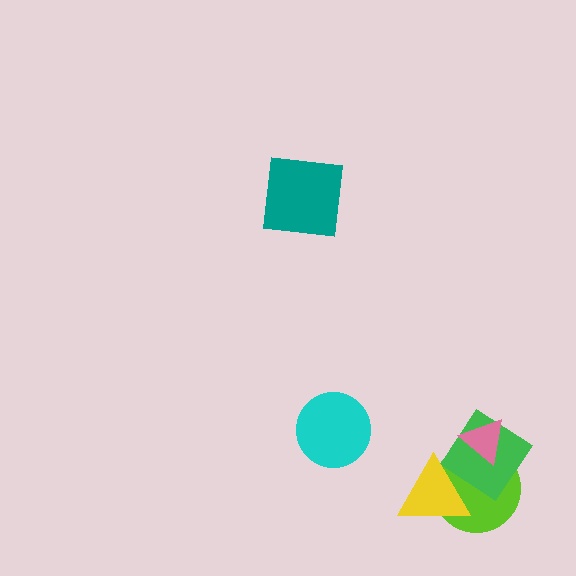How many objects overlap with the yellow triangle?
2 objects overlap with the yellow triangle.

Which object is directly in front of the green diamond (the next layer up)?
The pink triangle is directly in front of the green diamond.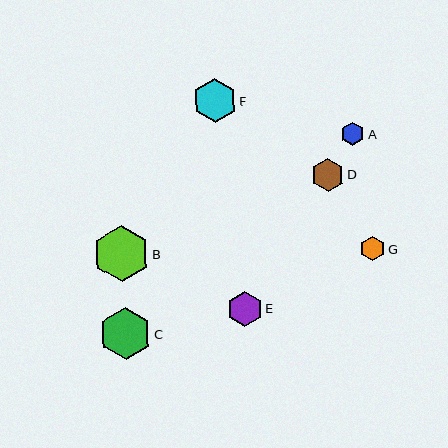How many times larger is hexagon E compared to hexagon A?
Hexagon E is approximately 1.5 times the size of hexagon A.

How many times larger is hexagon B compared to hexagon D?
Hexagon B is approximately 1.7 times the size of hexagon D.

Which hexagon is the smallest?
Hexagon A is the smallest with a size of approximately 23 pixels.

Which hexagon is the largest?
Hexagon B is the largest with a size of approximately 56 pixels.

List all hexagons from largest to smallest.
From largest to smallest: B, C, F, E, D, G, A.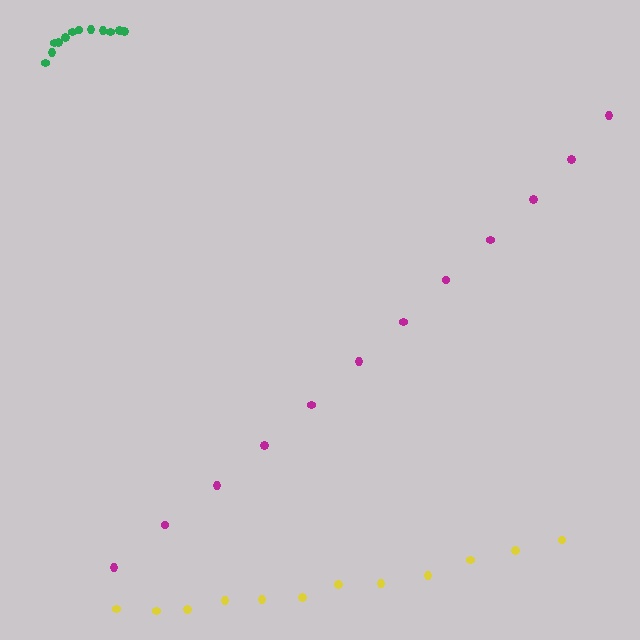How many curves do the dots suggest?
There are 3 distinct paths.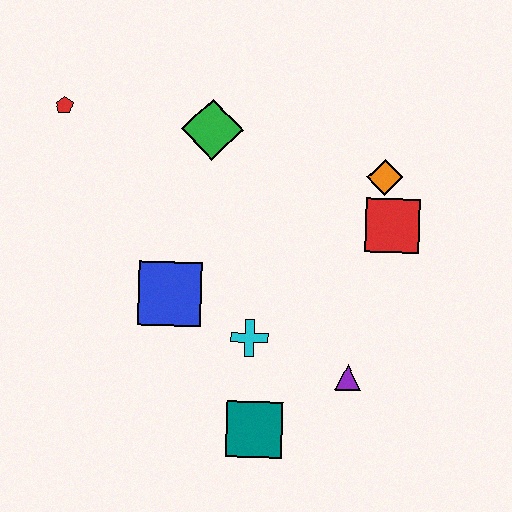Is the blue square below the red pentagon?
Yes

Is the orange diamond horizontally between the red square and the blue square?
Yes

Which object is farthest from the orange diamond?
The red pentagon is farthest from the orange diamond.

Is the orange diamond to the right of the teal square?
Yes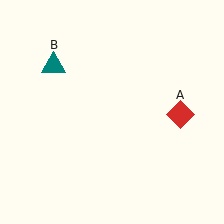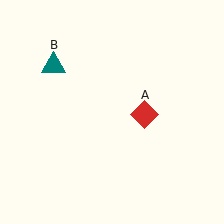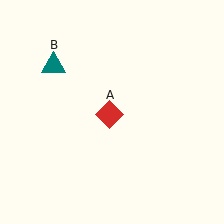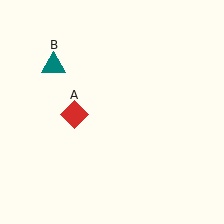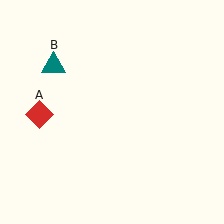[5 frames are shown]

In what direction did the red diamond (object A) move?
The red diamond (object A) moved left.